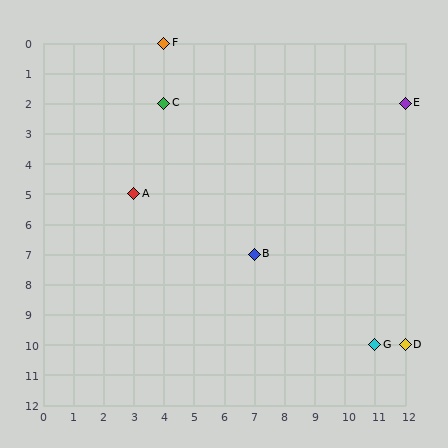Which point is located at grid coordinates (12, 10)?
Point D is at (12, 10).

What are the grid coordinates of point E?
Point E is at grid coordinates (12, 2).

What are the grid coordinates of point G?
Point G is at grid coordinates (11, 10).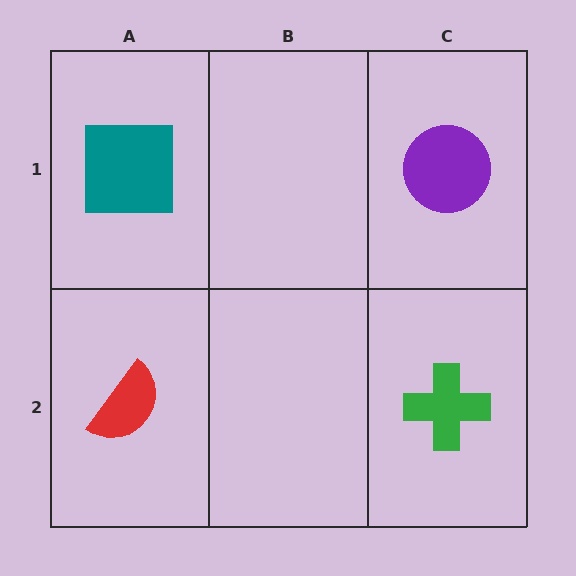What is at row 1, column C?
A purple circle.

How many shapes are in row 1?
2 shapes.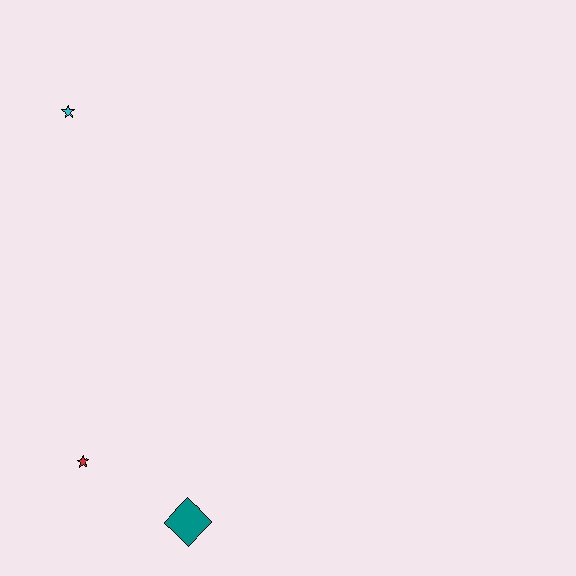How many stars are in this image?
There are 2 stars.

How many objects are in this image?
There are 3 objects.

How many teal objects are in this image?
There is 1 teal object.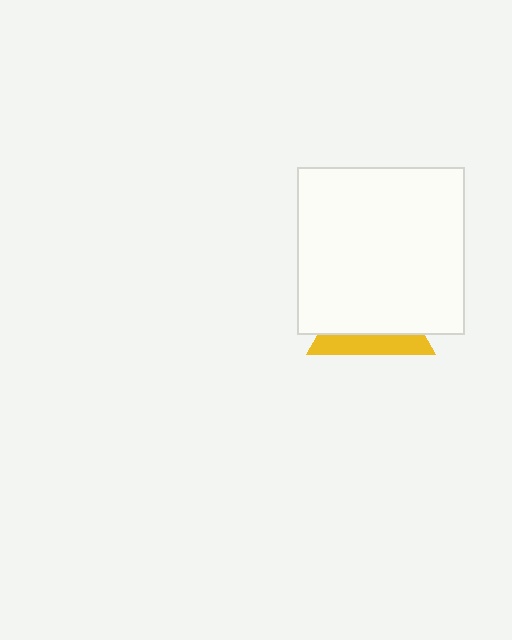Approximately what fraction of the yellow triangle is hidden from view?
Roughly 68% of the yellow triangle is hidden behind the white square.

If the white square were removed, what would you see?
You would see the complete yellow triangle.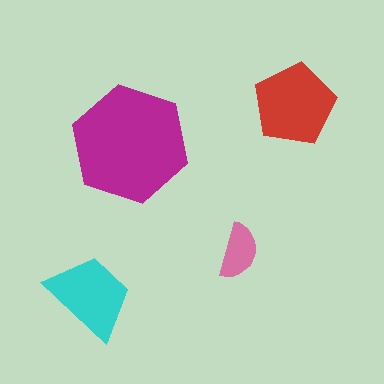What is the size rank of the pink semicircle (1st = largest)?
4th.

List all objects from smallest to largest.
The pink semicircle, the cyan trapezoid, the red pentagon, the magenta hexagon.